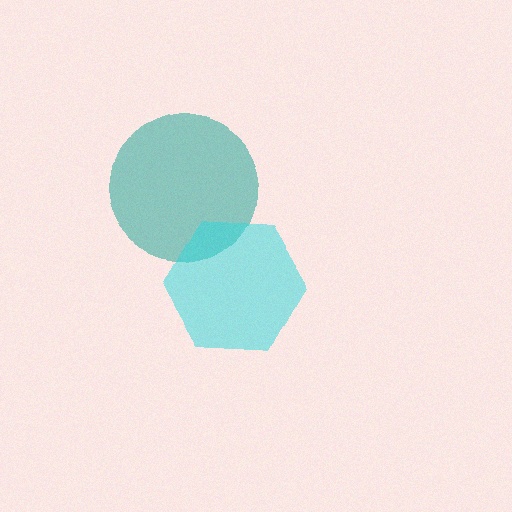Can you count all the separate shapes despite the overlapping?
Yes, there are 2 separate shapes.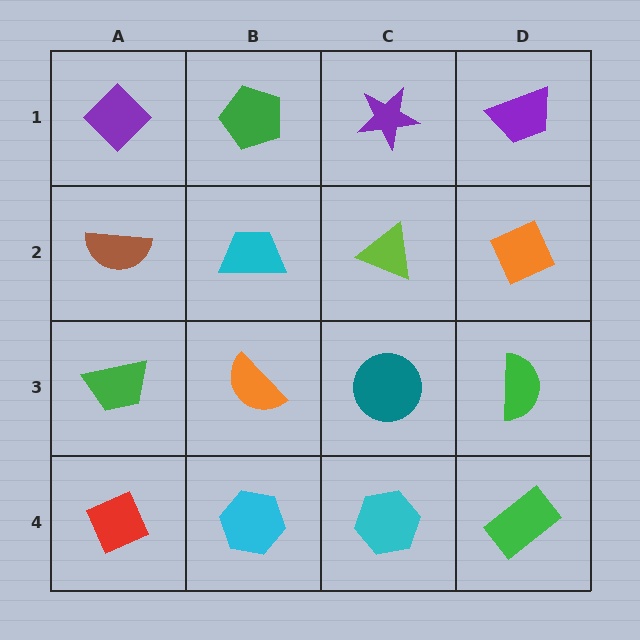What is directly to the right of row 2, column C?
An orange diamond.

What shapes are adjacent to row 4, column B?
An orange semicircle (row 3, column B), a red diamond (row 4, column A), a cyan hexagon (row 4, column C).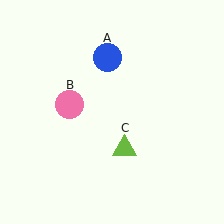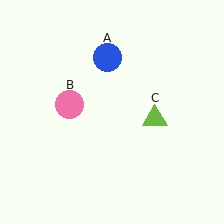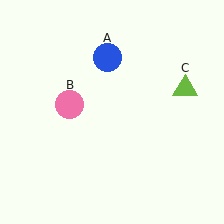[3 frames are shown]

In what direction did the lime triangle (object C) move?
The lime triangle (object C) moved up and to the right.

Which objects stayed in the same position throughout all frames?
Blue circle (object A) and pink circle (object B) remained stationary.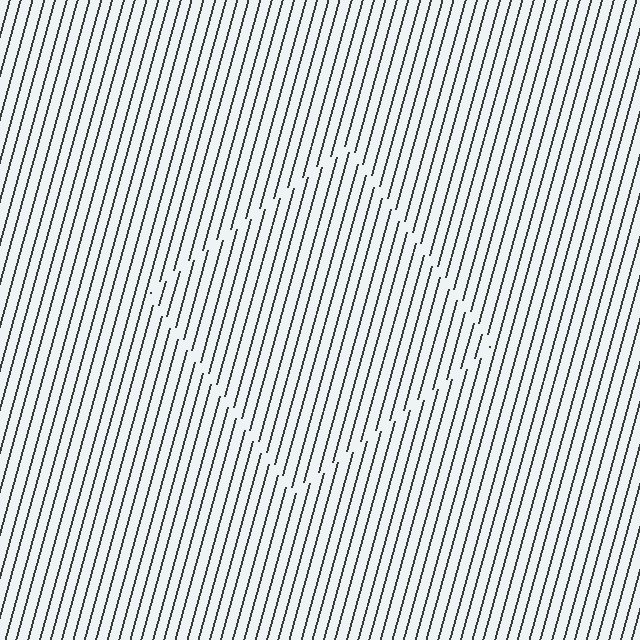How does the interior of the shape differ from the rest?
The interior of the shape contains the same grating, shifted by half a period — the contour is defined by the phase discontinuity where line-ends from the inner and outer gratings abut.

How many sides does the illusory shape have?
4 sides — the line-ends trace a square.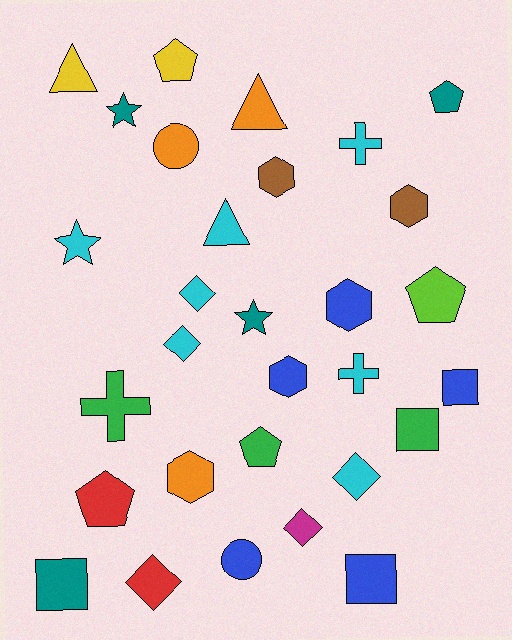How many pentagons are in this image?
There are 5 pentagons.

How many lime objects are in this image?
There is 1 lime object.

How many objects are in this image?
There are 30 objects.